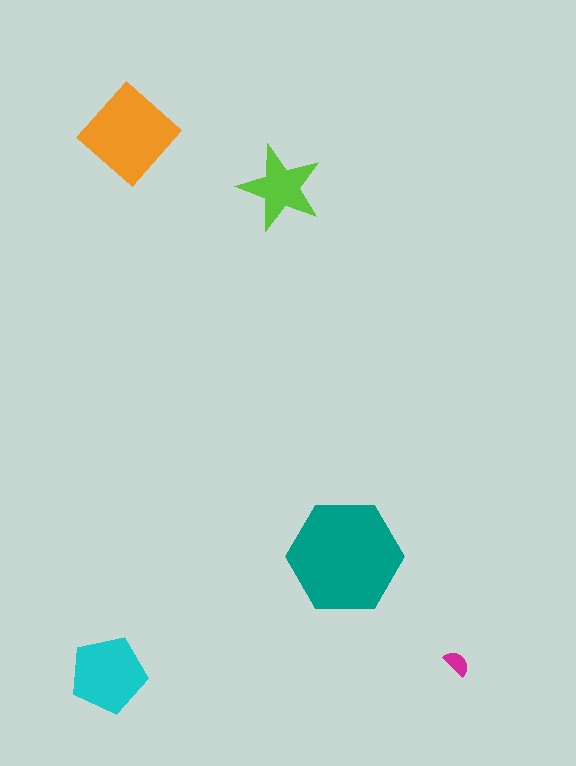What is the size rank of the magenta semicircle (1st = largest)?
5th.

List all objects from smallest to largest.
The magenta semicircle, the lime star, the cyan pentagon, the orange diamond, the teal hexagon.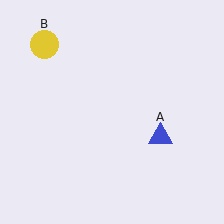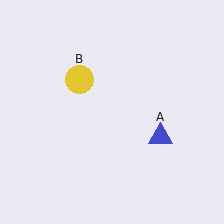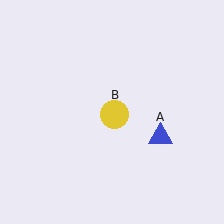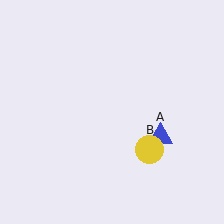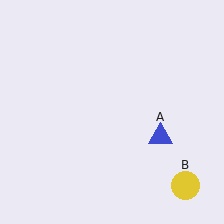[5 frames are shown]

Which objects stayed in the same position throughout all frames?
Blue triangle (object A) remained stationary.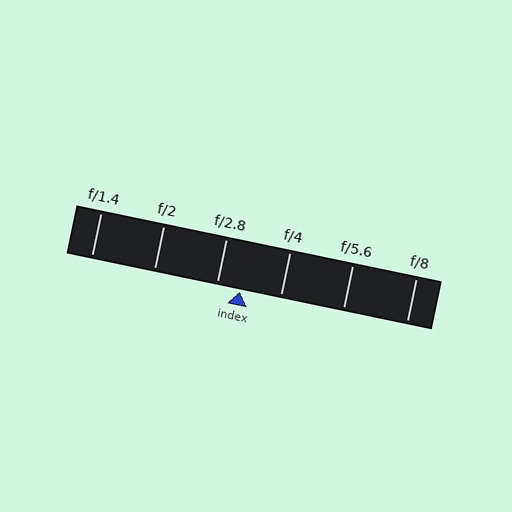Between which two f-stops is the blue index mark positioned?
The index mark is between f/2.8 and f/4.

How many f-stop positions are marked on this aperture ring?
There are 6 f-stop positions marked.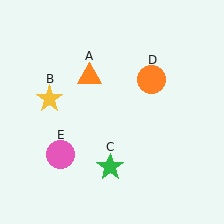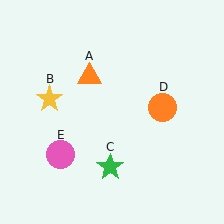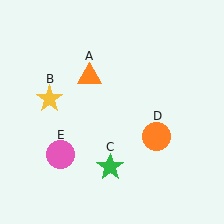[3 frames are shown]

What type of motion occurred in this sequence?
The orange circle (object D) rotated clockwise around the center of the scene.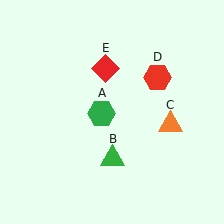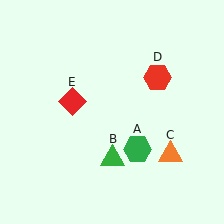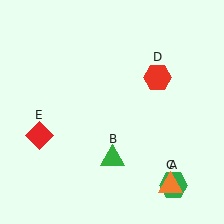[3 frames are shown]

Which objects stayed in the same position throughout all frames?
Green triangle (object B) and red hexagon (object D) remained stationary.